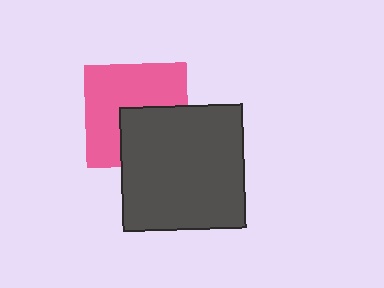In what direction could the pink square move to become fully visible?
The pink square could move toward the upper-left. That would shift it out from behind the dark gray square entirely.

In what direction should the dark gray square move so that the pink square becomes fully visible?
The dark gray square should move toward the lower-right. That is the shortest direction to clear the overlap and leave the pink square fully visible.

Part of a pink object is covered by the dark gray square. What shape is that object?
It is a square.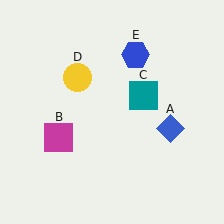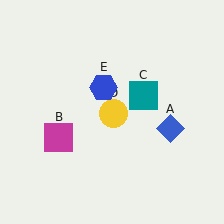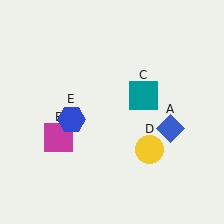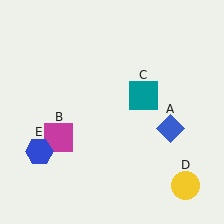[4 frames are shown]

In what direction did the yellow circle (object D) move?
The yellow circle (object D) moved down and to the right.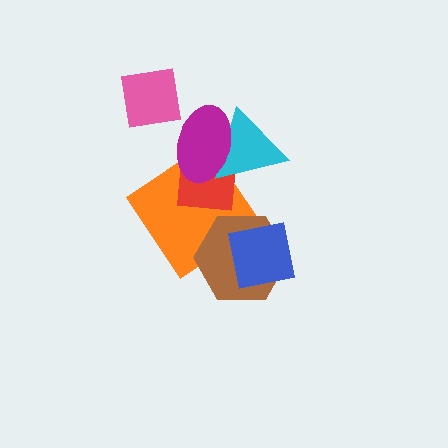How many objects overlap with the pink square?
0 objects overlap with the pink square.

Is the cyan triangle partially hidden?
Yes, it is partially covered by another shape.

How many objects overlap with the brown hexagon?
2 objects overlap with the brown hexagon.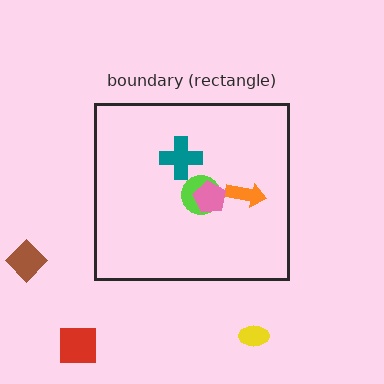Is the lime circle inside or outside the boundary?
Inside.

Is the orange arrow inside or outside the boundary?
Inside.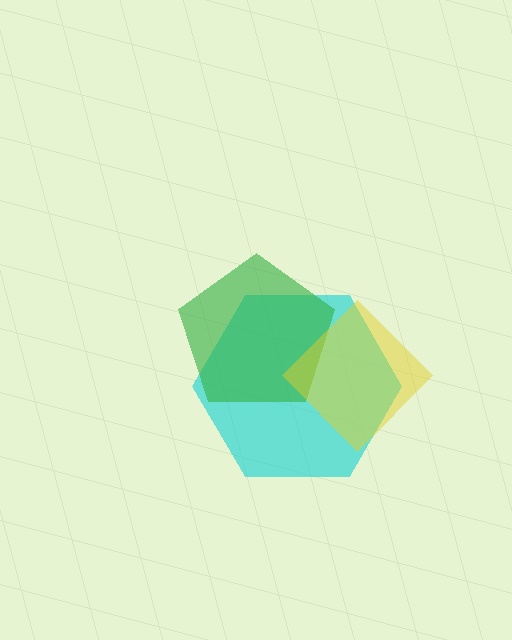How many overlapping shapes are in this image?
There are 3 overlapping shapes in the image.